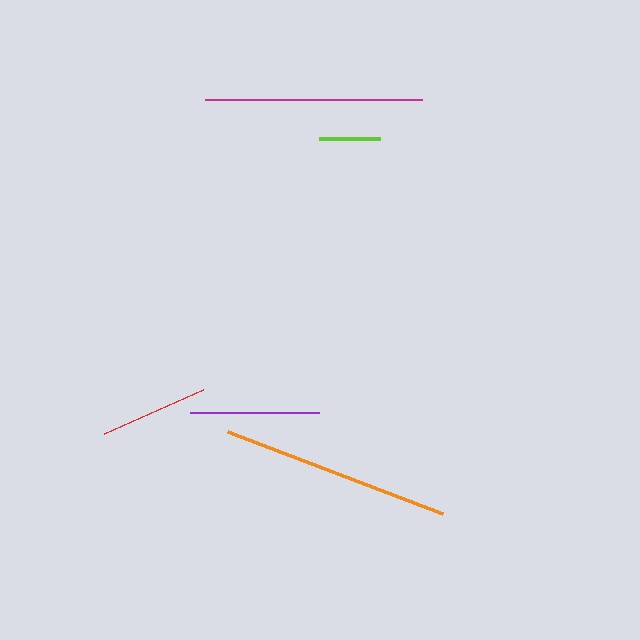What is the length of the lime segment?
The lime segment is approximately 60 pixels long.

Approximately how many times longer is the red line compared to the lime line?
The red line is approximately 1.8 times the length of the lime line.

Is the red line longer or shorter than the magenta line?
The magenta line is longer than the red line.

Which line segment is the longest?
The orange line is the longest at approximately 231 pixels.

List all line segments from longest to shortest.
From longest to shortest: orange, magenta, purple, red, lime.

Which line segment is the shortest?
The lime line is the shortest at approximately 60 pixels.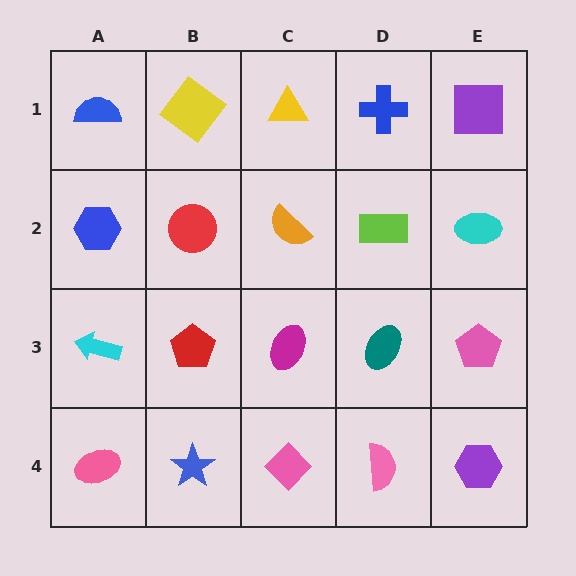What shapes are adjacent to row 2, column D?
A blue cross (row 1, column D), a teal ellipse (row 3, column D), an orange semicircle (row 2, column C), a cyan ellipse (row 2, column E).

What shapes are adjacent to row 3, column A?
A blue hexagon (row 2, column A), a pink ellipse (row 4, column A), a red pentagon (row 3, column B).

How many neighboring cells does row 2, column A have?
3.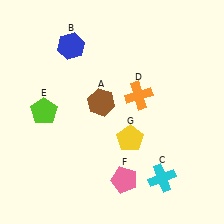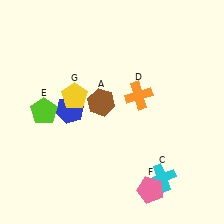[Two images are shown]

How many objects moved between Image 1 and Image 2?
3 objects moved between the two images.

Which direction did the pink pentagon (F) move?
The pink pentagon (F) moved right.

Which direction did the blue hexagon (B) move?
The blue hexagon (B) moved down.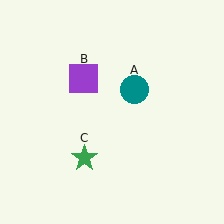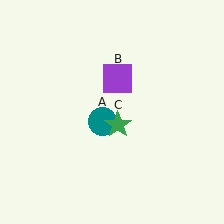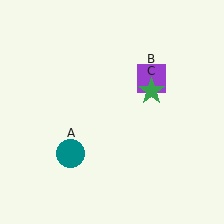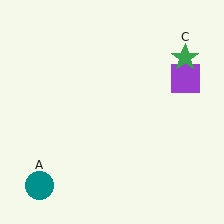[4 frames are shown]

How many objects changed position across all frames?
3 objects changed position: teal circle (object A), purple square (object B), green star (object C).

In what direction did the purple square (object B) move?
The purple square (object B) moved right.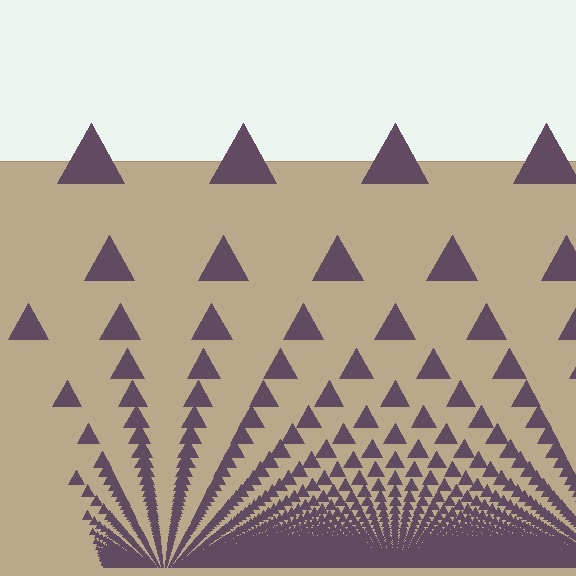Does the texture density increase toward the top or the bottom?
Density increases toward the bottom.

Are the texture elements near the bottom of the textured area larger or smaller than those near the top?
Smaller. The gradient is inverted — elements near the bottom are smaller and denser.